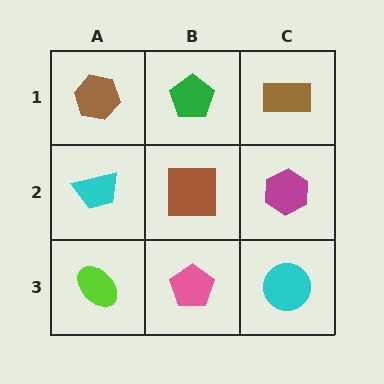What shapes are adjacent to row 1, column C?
A magenta hexagon (row 2, column C), a green pentagon (row 1, column B).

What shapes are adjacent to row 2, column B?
A green pentagon (row 1, column B), a pink pentagon (row 3, column B), a cyan trapezoid (row 2, column A), a magenta hexagon (row 2, column C).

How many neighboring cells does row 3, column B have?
3.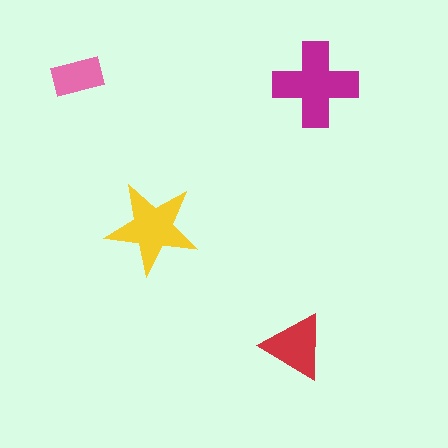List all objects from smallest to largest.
The pink rectangle, the red triangle, the yellow star, the magenta cross.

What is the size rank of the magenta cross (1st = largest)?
1st.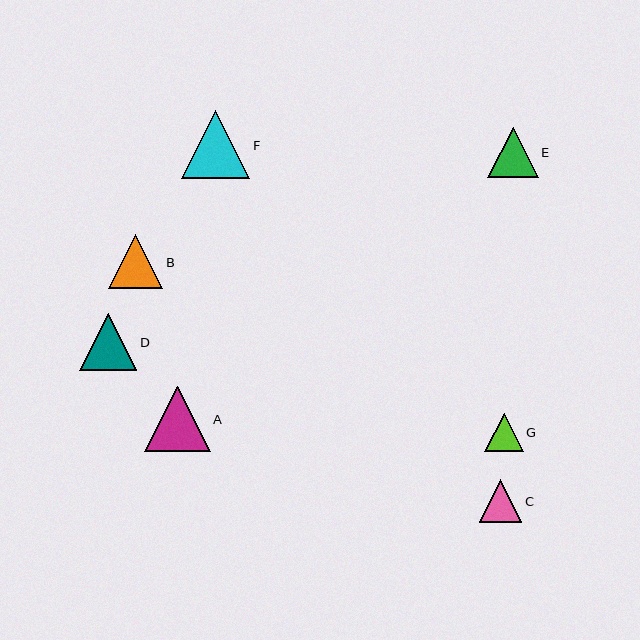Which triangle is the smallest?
Triangle G is the smallest with a size of approximately 38 pixels.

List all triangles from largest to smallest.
From largest to smallest: F, A, D, B, E, C, G.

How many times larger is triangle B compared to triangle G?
Triangle B is approximately 1.4 times the size of triangle G.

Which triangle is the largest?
Triangle F is the largest with a size of approximately 68 pixels.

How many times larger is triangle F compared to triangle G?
Triangle F is approximately 1.8 times the size of triangle G.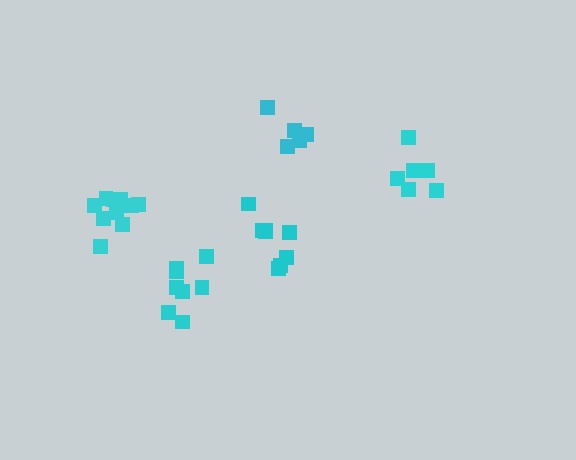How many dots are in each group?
Group 1: 5 dots, Group 2: 8 dots, Group 3: 6 dots, Group 4: 8 dots, Group 5: 11 dots (38 total).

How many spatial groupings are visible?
There are 5 spatial groupings.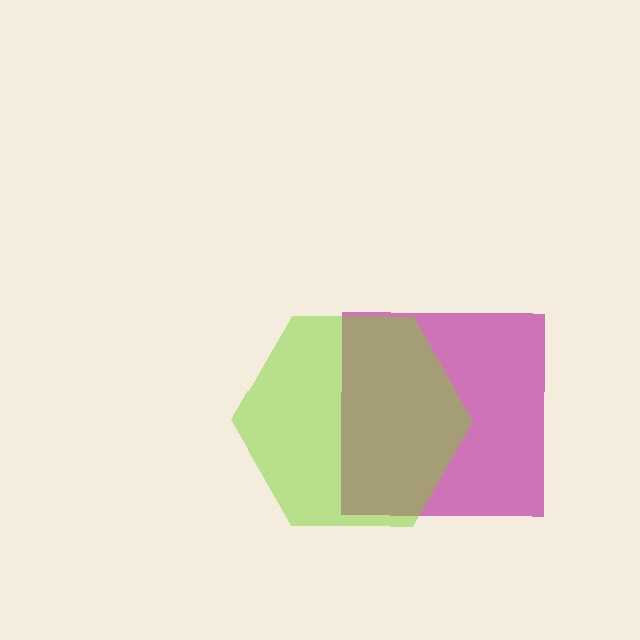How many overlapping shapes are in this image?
There are 2 overlapping shapes in the image.